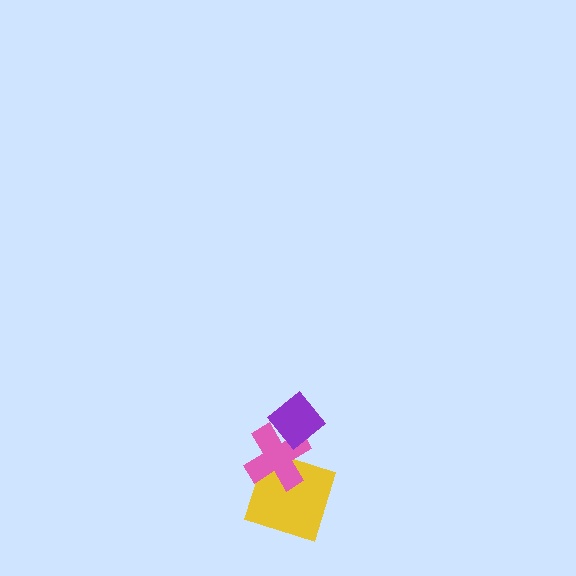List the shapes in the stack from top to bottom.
From top to bottom: the purple diamond, the pink cross, the yellow square.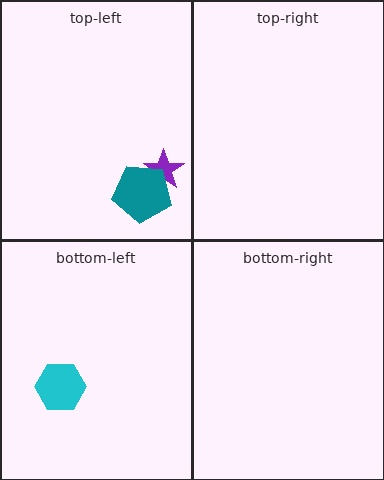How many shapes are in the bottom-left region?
1.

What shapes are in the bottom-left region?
The cyan hexagon.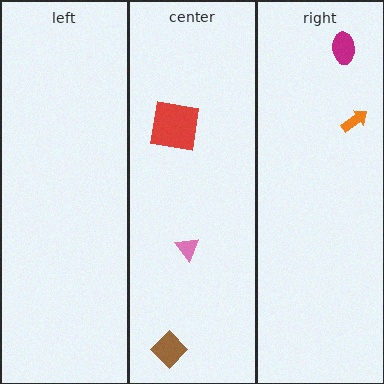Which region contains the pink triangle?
The center region.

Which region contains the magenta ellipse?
The right region.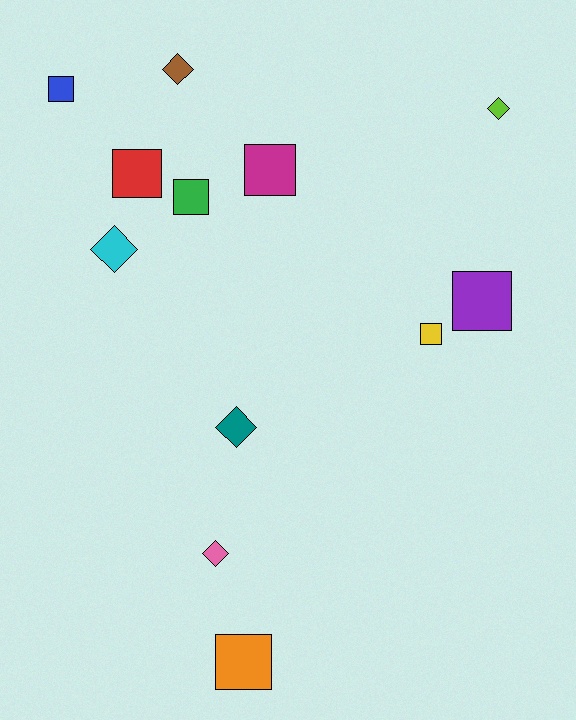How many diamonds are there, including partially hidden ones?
There are 5 diamonds.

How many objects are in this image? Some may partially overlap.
There are 12 objects.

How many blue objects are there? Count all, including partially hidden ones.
There is 1 blue object.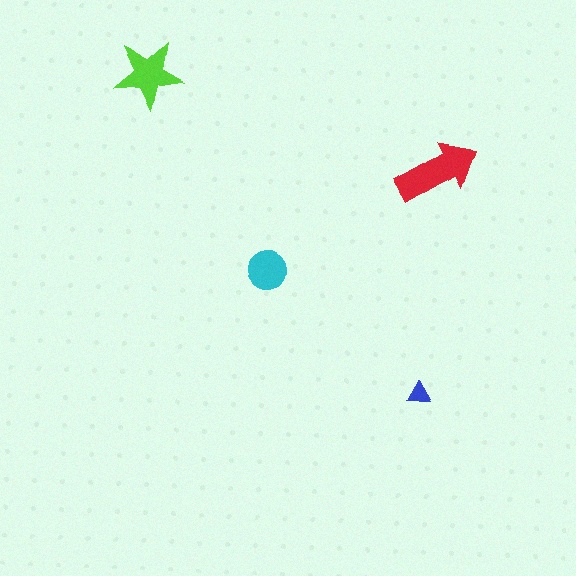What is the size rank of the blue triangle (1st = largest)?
4th.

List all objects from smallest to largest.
The blue triangle, the cyan circle, the lime star, the red arrow.